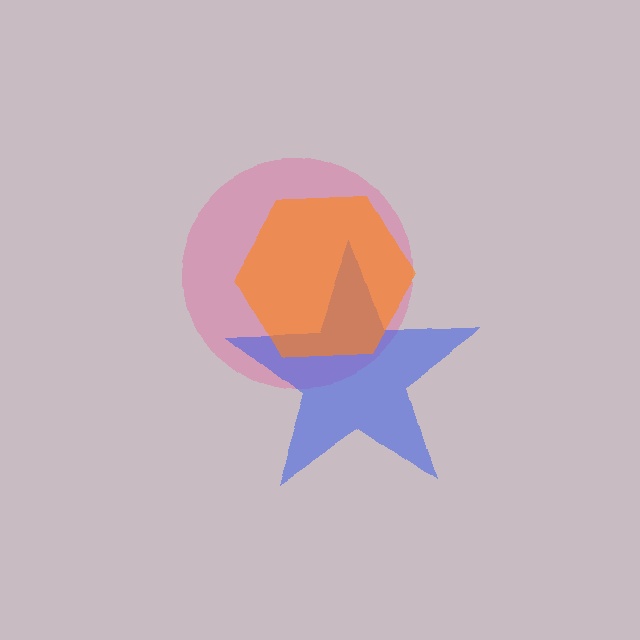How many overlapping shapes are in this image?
There are 3 overlapping shapes in the image.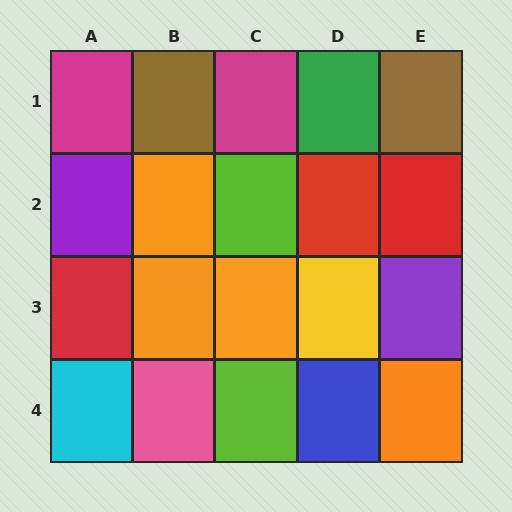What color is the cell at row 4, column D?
Blue.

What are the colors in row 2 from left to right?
Purple, orange, lime, red, red.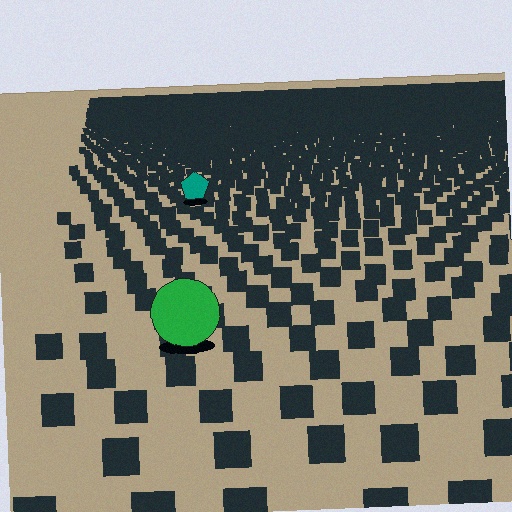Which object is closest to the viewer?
The green circle is closest. The texture marks near it are larger and more spread out.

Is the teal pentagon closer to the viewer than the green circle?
No. The green circle is closer — you can tell from the texture gradient: the ground texture is coarser near it.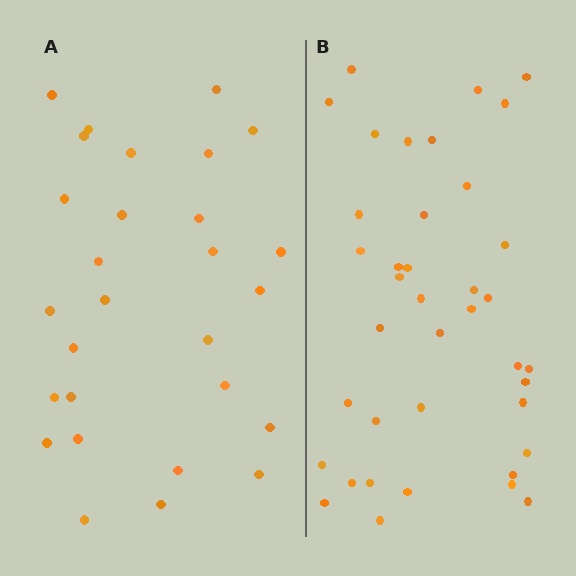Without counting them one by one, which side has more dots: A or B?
Region B (the right region) has more dots.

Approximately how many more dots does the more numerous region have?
Region B has roughly 12 or so more dots than region A.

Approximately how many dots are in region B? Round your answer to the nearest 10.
About 40 dots. (The exact count is 39, which rounds to 40.)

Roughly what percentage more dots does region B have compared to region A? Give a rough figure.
About 40% more.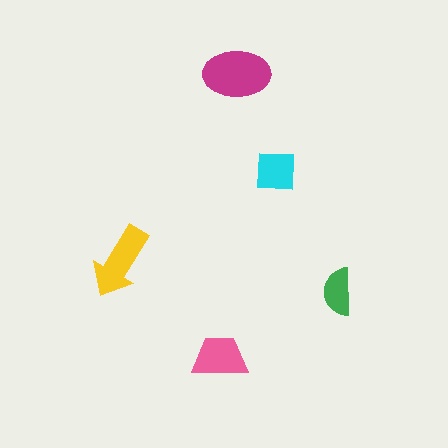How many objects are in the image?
There are 5 objects in the image.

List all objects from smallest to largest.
The green semicircle, the cyan square, the pink trapezoid, the yellow arrow, the magenta ellipse.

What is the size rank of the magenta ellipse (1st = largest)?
1st.